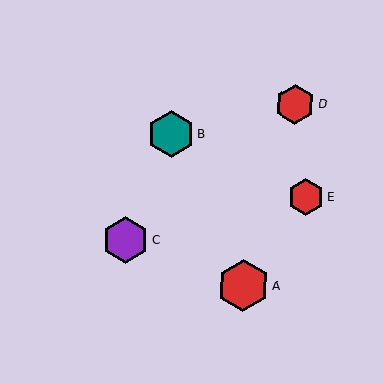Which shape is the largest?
The red hexagon (labeled A) is the largest.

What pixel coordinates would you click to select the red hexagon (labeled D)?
Click at (295, 104) to select the red hexagon D.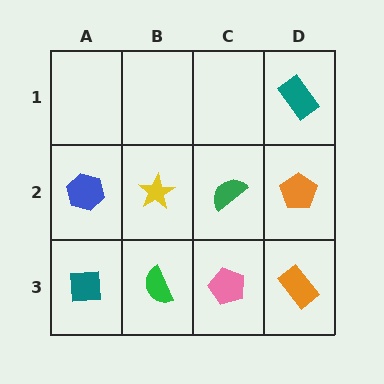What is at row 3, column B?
A green semicircle.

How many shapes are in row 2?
4 shapes.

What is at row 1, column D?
A teal rectangle.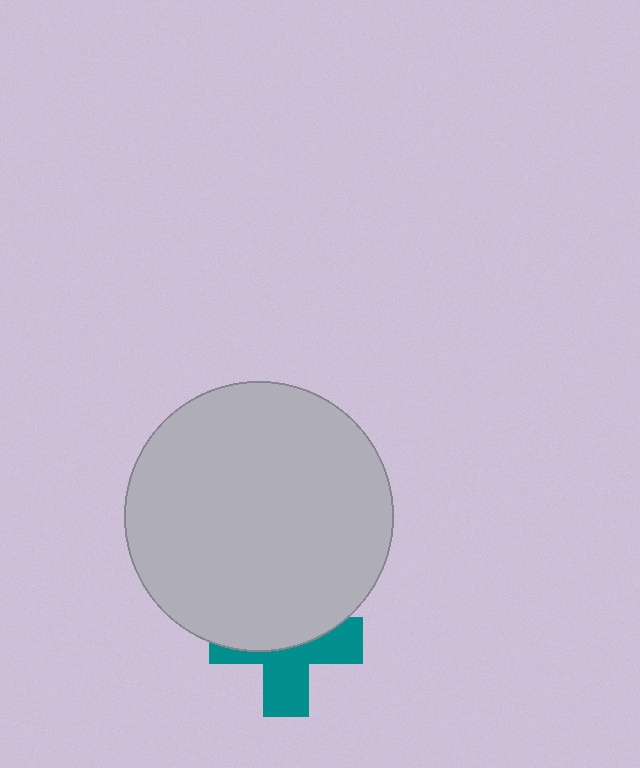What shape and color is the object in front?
The object in front is a light gray circle.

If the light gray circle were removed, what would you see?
You would see the complete teal cross.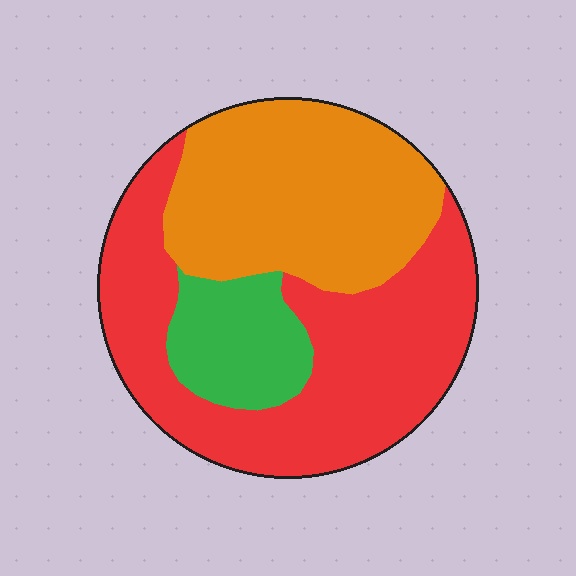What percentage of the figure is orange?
Orange takes up between a third and a half of the figure.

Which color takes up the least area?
Green, at roughly 15%.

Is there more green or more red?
Red.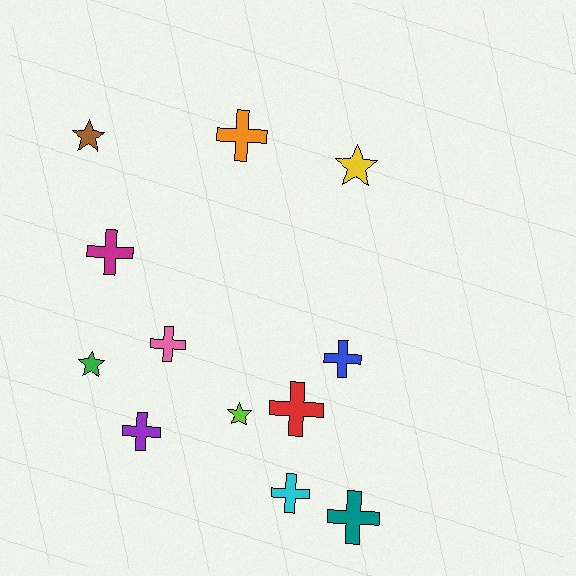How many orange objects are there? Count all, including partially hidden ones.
There is 1 orange object.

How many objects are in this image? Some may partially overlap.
There are 12 objects.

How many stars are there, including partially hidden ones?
There are 4 stars.